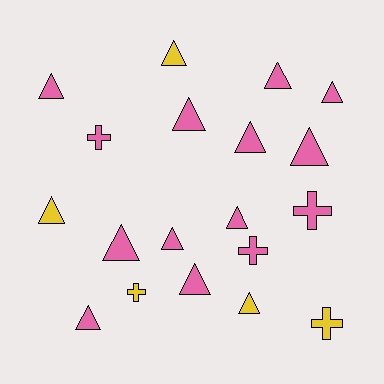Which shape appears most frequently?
Triangle, with 14 objects.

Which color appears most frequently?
Pink, with 14 objects.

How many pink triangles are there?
There are 11 pink triangles.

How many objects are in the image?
There are 19 objects.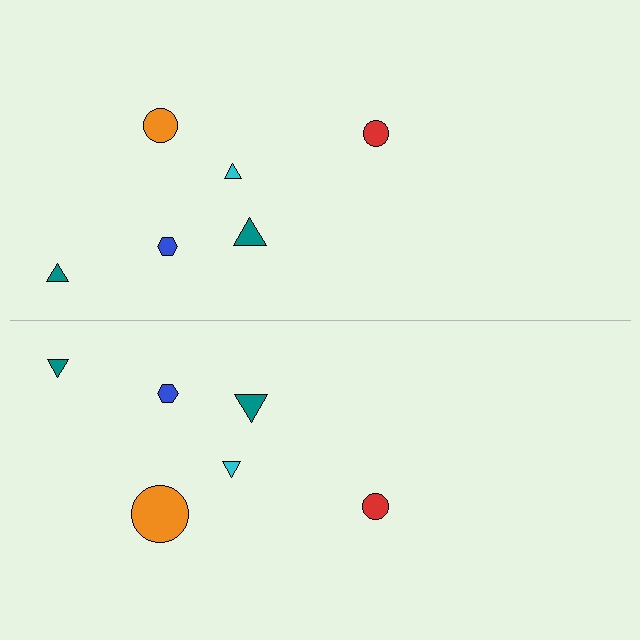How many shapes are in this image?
There are 12 shapes in this image.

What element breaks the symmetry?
The orange circle on the bottom side has a different size than its mirror counterpart.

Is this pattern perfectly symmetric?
No, the pattern is not perfectly symmetric. The orange circle on the bottom side has a different size than its mirror counterpart.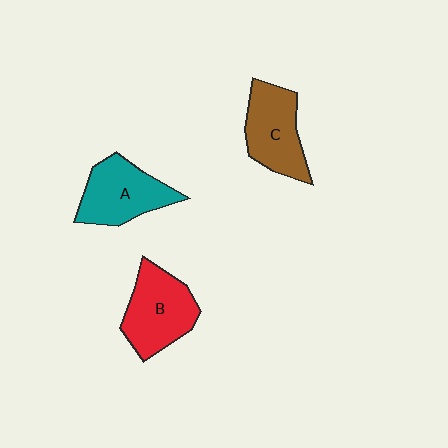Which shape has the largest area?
Shape B (red).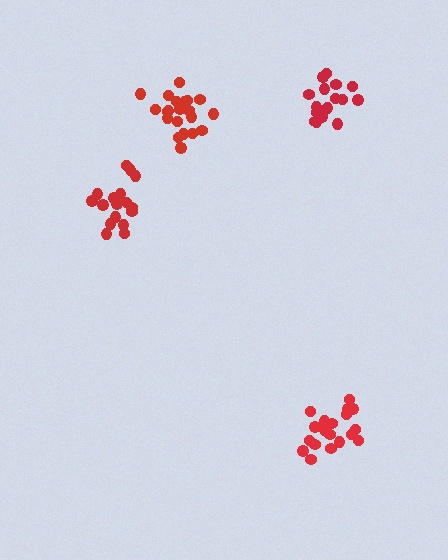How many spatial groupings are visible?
There are 4 spatial groupings.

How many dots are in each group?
Group 1: 17 dots, Group 2: 21 dots, Group 3: 18 dots, Group 4: 19 dots (75 total).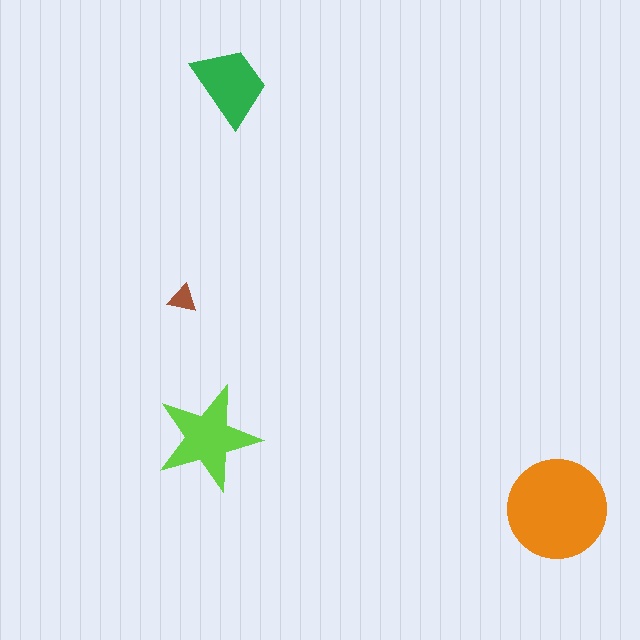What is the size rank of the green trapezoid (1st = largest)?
3rd.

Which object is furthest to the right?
The orange circle is rightmost.